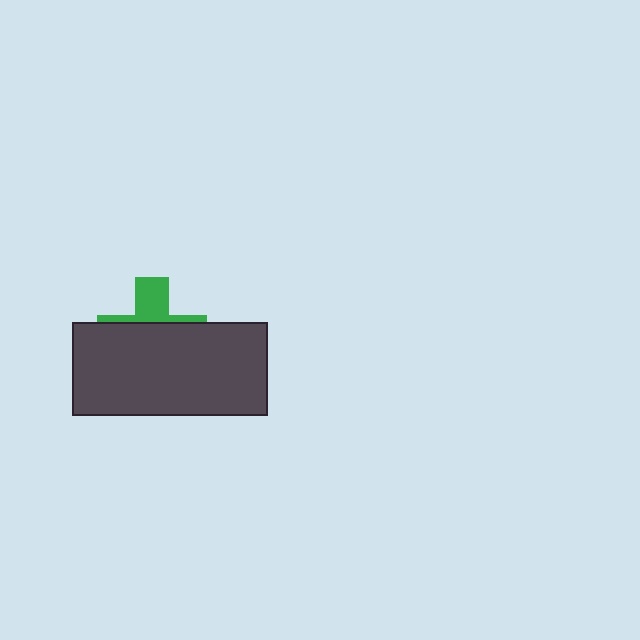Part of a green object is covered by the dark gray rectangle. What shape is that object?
It is a cross.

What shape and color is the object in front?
The object in front is a dark gray rectangle.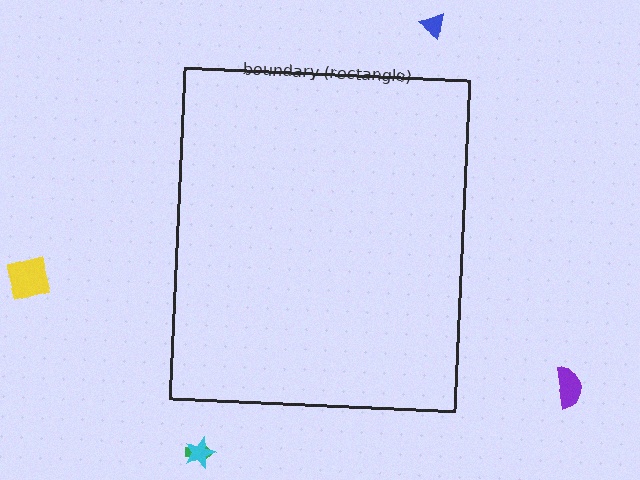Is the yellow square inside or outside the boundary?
Outside.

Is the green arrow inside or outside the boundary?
Outside.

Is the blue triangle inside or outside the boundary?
Outside.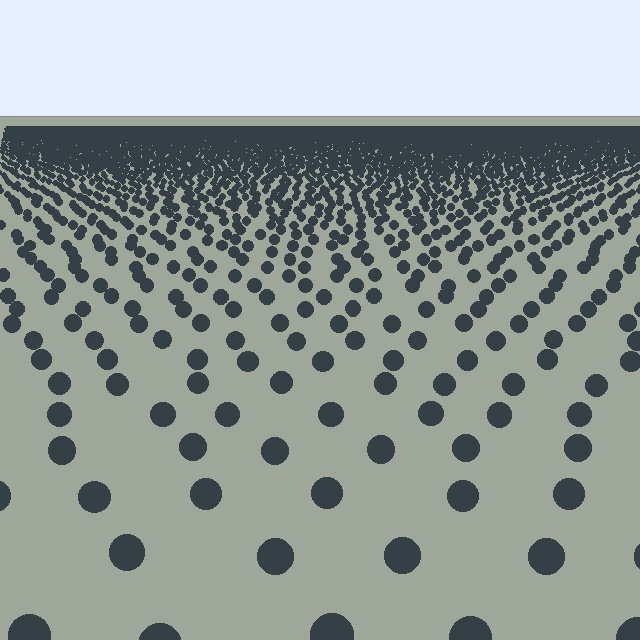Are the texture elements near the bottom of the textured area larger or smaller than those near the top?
Larger. Near the bottom, elements are closer to the viewer and appear at a bigger on-screen size.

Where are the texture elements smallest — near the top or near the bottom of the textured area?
Near the top.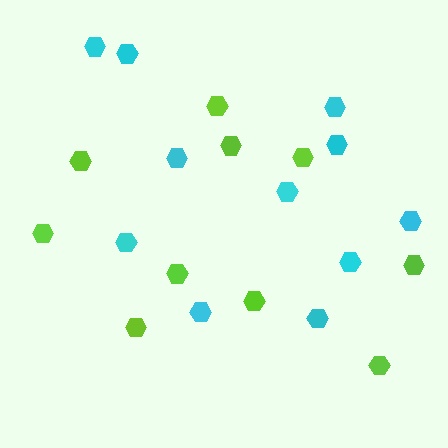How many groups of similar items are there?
There are 2 groups: one group of cyan hexagons (11) and one group of lime hexagons (10).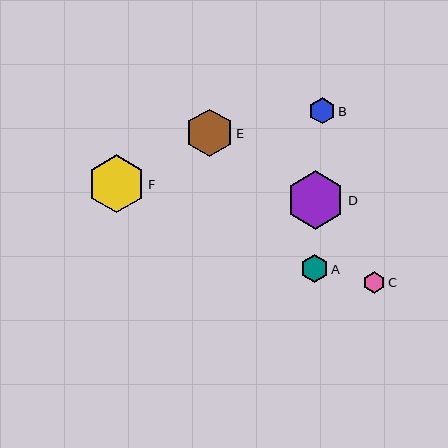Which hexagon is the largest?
Hexagon D is the largest with a size of approximately 58 pixels.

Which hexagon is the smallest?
Hexagon C is the smallest with a size of approximately 21 pixels.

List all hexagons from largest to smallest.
From largest to smallest: D, F, E, A, B, C.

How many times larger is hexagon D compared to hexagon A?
Hexagon D is approximately 2.1 times the size of hexagon A.